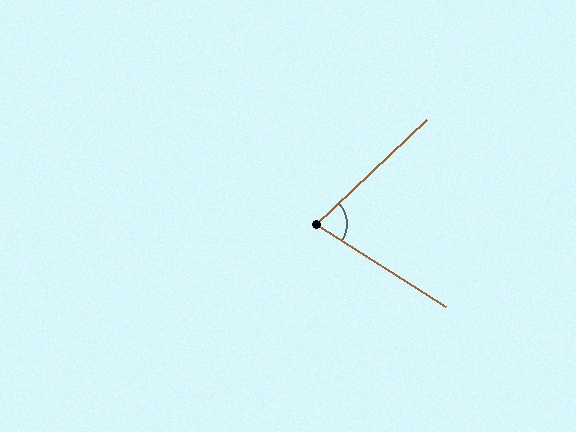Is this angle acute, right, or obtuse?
It is acute.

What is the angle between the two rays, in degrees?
Approximately 76 degrees.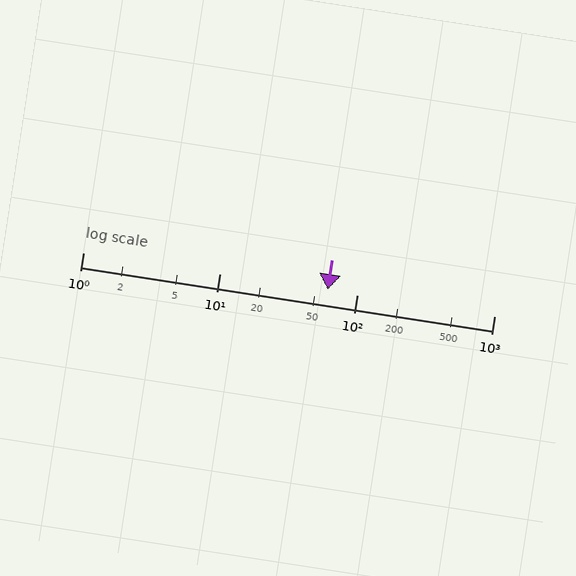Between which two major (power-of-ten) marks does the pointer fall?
The pointer is between 10 and 100.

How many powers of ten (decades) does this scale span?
The scale spans 3 decades, from 1 to 1000.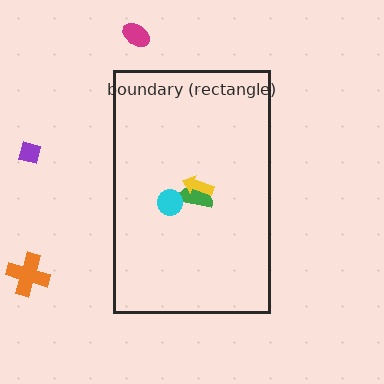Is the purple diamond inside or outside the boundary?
Outside.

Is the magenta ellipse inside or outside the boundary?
Outside.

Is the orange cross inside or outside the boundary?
Outside.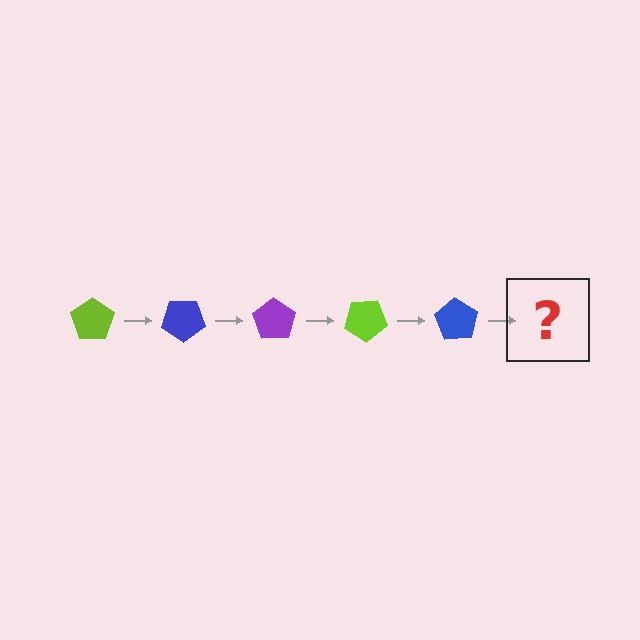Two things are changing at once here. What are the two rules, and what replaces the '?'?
The two rules are that it rotates 35 degrees each step and the color cycles through lime, blue, and purple. The '?' should be a purple pentagon, rotated 175 degrees from the start.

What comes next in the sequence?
The next element should be a purple pentagon, rotated 175 degrees from the start.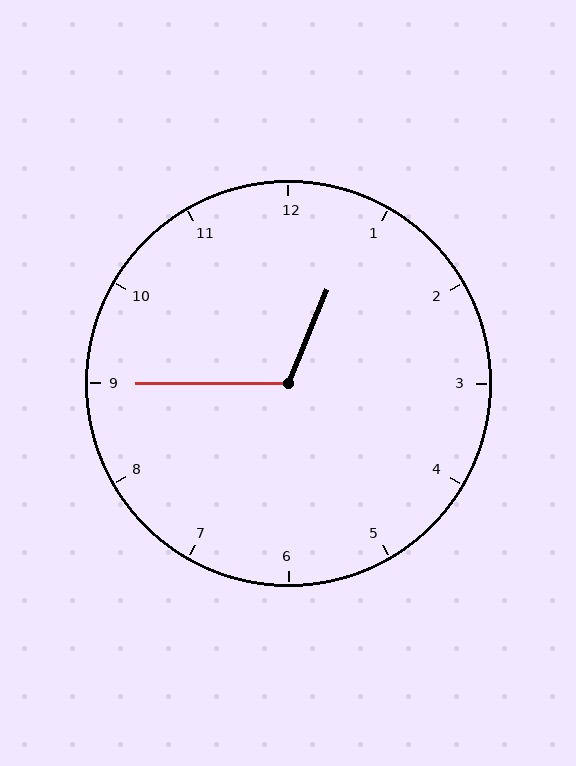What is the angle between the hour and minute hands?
Approximately 112 degrees.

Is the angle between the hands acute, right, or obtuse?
It is obtuse.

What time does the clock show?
12:45.